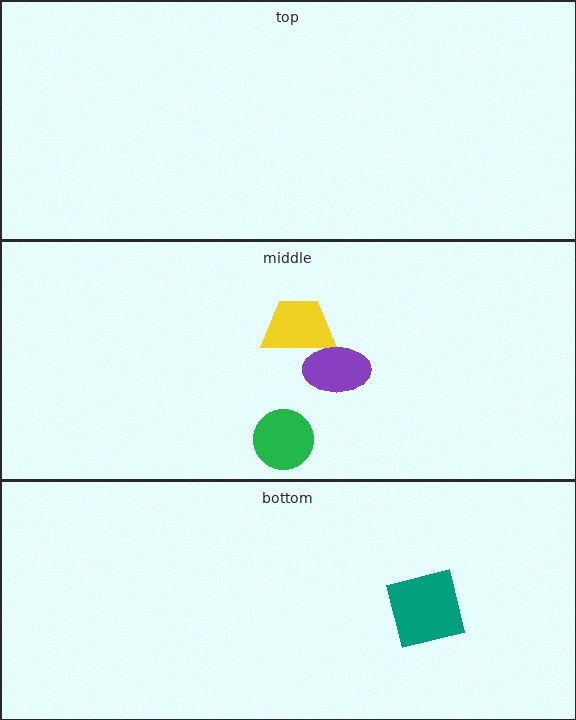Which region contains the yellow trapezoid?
The middle region.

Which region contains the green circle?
The middle region.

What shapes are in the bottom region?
The teal square.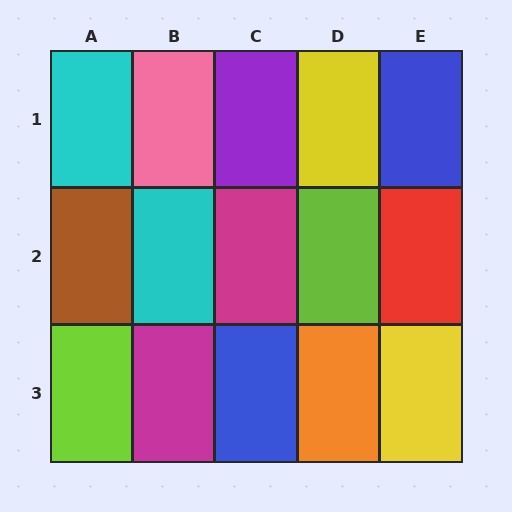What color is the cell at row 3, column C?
Blue.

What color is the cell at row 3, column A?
Lime.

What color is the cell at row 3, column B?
Magenta.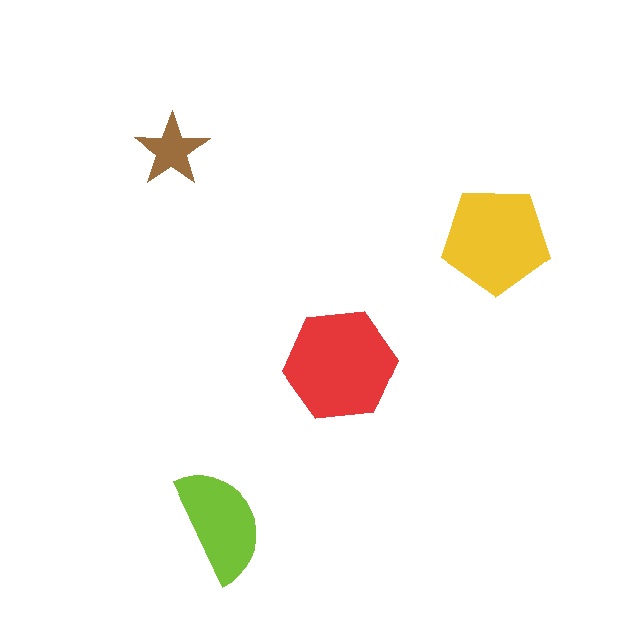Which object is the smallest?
The brown star.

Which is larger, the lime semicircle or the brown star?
The lime semicircle.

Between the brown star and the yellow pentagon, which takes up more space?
The yellow pentagon.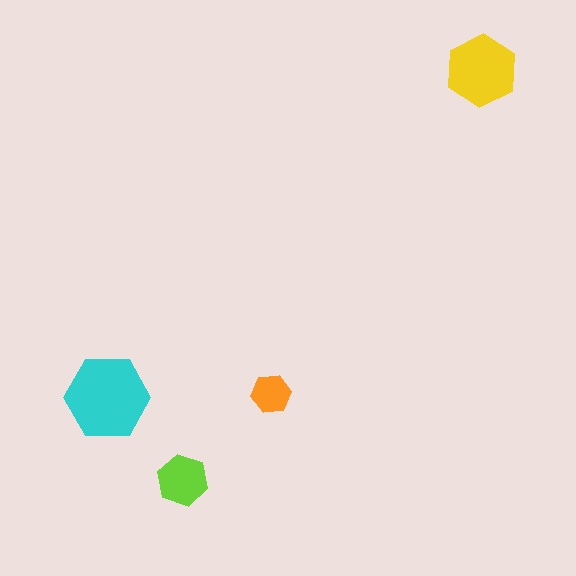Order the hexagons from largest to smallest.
the cyan one, the yellow one, the lime one, the orange one.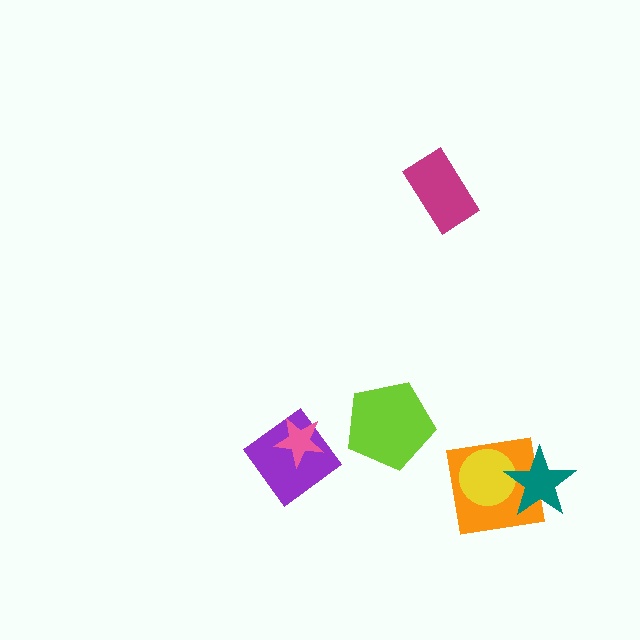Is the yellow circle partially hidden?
Yes, it is partially covered by another shape.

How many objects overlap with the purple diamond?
1 object overlaps with the purple diamond.